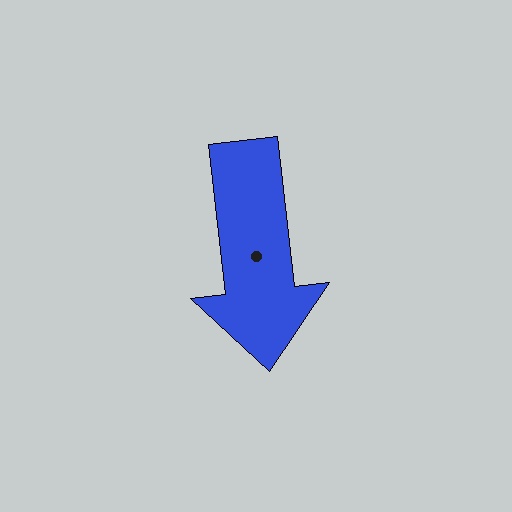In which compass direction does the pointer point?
South.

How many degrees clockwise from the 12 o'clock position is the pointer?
Approximately 173 degrees.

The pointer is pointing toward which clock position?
Roughly 6 o'clock.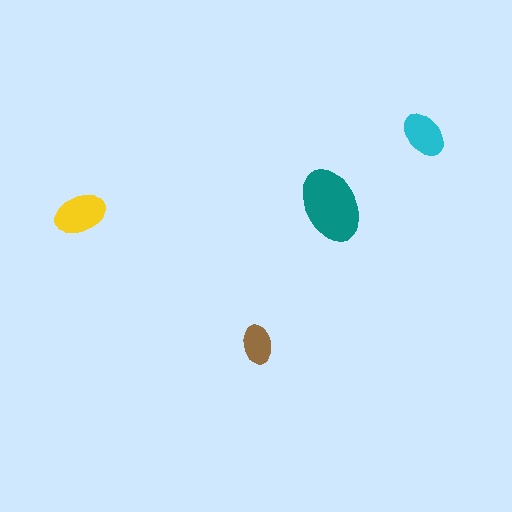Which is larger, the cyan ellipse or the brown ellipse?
The cyan one.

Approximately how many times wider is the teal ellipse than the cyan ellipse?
About 1.5 times wider.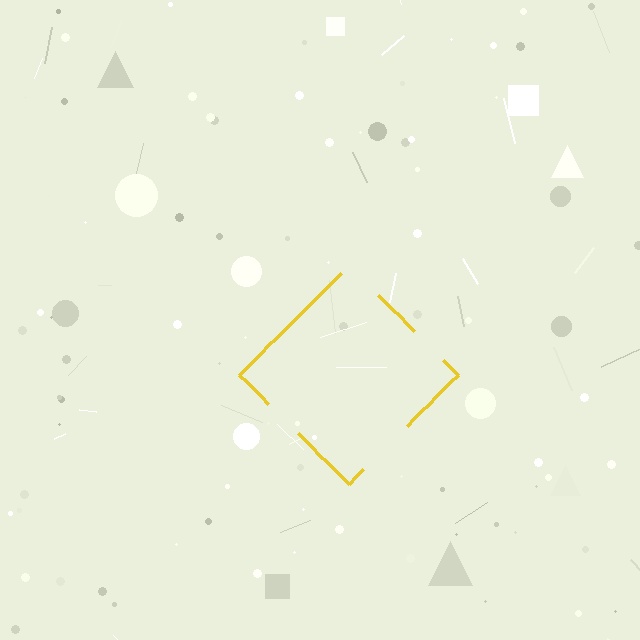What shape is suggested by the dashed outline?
The dashed outline suggests a diamond.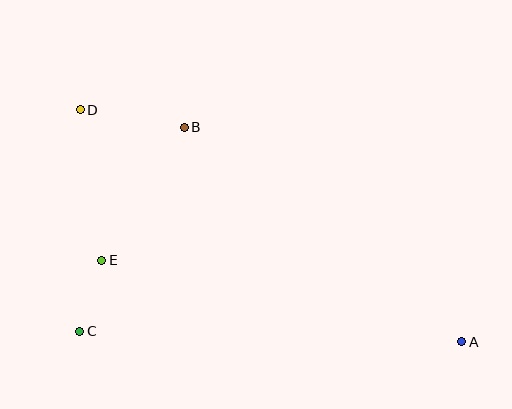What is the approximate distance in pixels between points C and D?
The distance between C and D is approximately 222 pixels.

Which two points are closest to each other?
Points C and E are closest to each other.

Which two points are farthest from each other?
Points A and D are farthest from each other.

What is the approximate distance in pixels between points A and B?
The distance between A and B is approximately 351 pixels.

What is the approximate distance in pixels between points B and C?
The distance between B and C is approximately 229 pixels.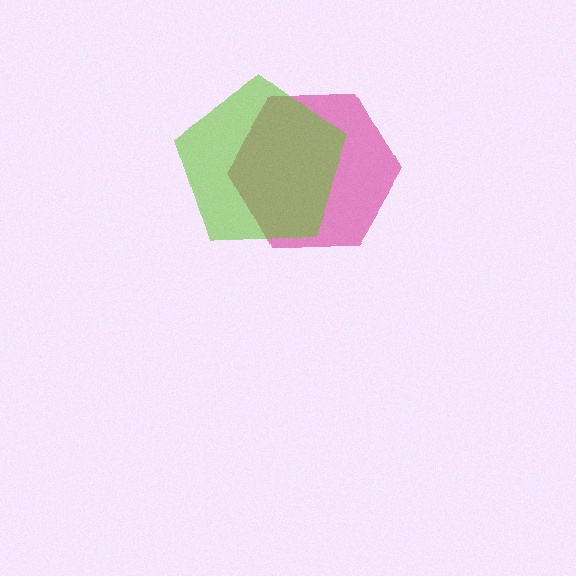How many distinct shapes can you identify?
There are 2 distinct shapes: a magenta hexagon, a lime pentagon.